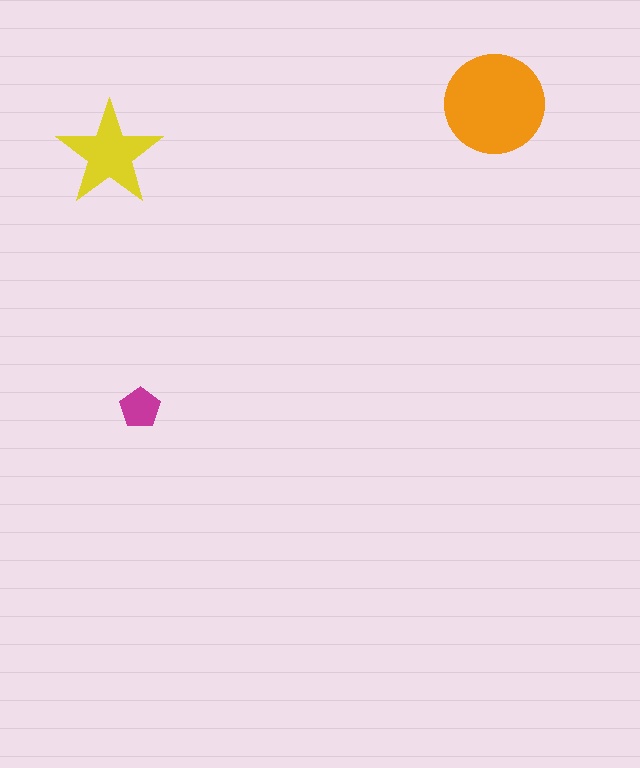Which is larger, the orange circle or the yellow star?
The orange circle.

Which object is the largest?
The orange circle.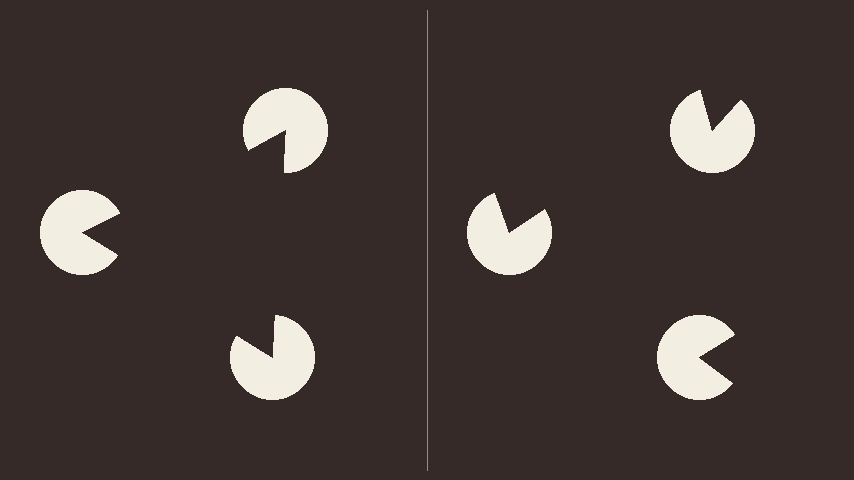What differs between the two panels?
The pac-man discs are positioned identically on both sides; only the wedge orientations differ. On the left they align to a triangle; on the right they are misaligned.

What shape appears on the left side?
An illusory triangle.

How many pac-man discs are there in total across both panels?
6 — 3 on each side.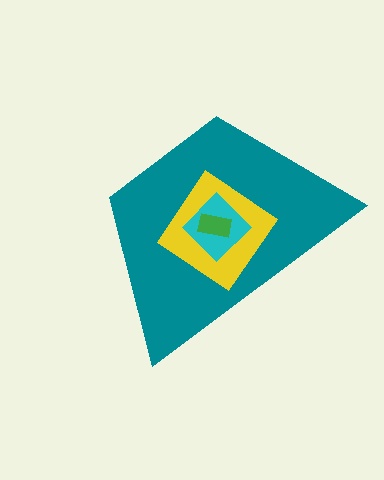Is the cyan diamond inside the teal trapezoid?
Yes.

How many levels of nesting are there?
4.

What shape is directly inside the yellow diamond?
The cyan diamond.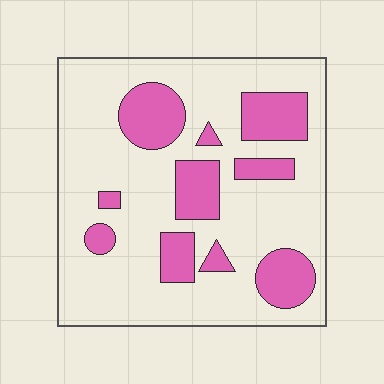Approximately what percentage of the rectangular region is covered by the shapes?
Approximately 25%.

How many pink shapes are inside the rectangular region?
10.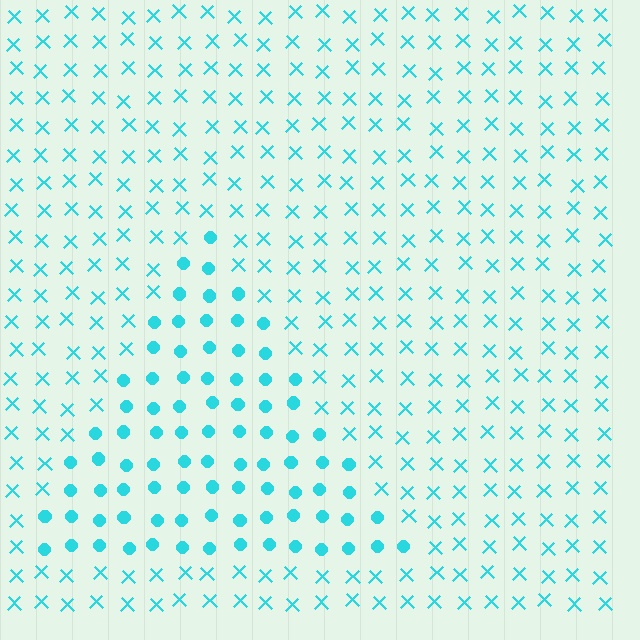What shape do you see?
I see a triangle.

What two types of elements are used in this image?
The image uses circles inside the triangle region and X marks outside it.